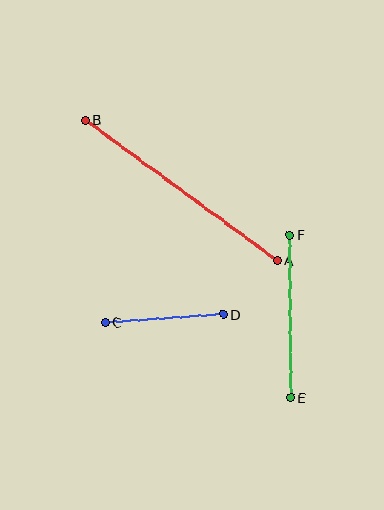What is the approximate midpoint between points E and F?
The midpoint is at approximately (290, 316) pixels.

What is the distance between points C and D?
The distance is approximately 119 pixels.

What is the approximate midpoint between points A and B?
The midpoint is at approximately (181, 190) pixels.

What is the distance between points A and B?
The distance is approximately 238 pixels.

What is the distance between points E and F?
The distance is approximately 163 pixels.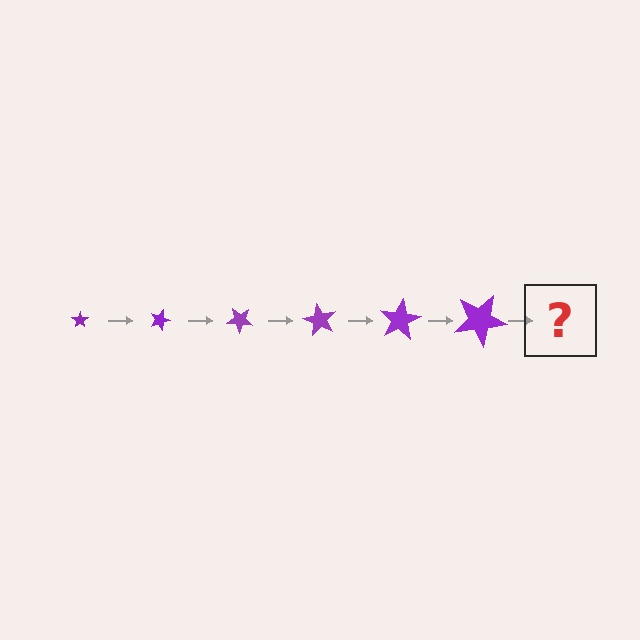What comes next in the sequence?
The next element should be a star, larger than the previous one and rotated 120 degrees from the start.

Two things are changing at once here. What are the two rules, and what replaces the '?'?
The two rules are that the star grows larger each step and it rotates 20 degrees each step. The '?' should be a star, larger than the previous one and rotated 120 degrees from the start.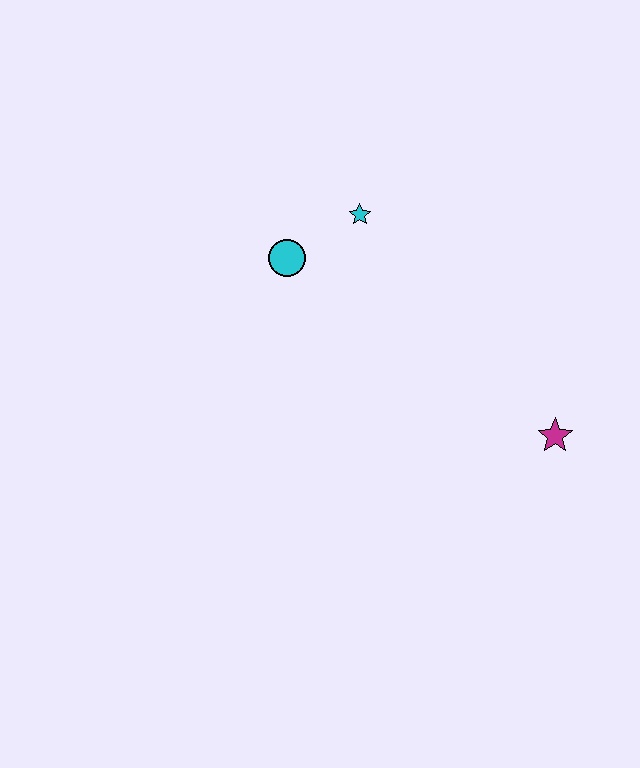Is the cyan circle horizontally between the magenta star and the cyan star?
No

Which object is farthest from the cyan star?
The magenta star is farthest from the cyan star.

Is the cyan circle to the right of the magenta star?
No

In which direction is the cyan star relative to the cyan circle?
The cyan star is to the right of the cyan circle.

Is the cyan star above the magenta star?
Yes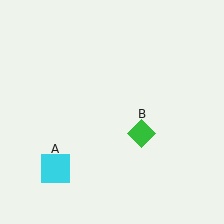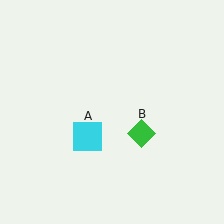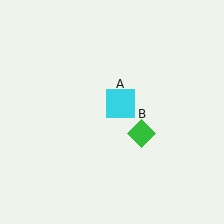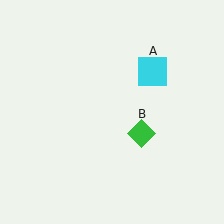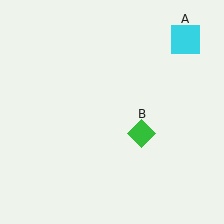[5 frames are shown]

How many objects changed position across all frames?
1 object changed position: cyan square (object A).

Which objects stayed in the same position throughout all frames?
Green diamond (object B) remained stationary.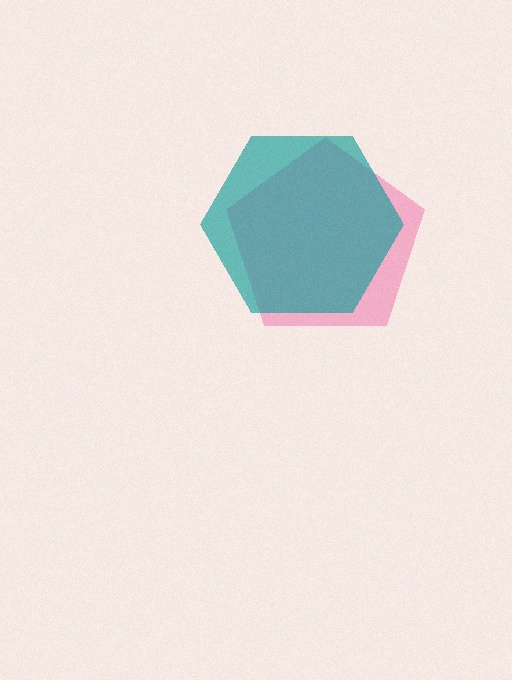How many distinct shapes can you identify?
There are 2 distinct shapes: a pink pentagon, a teal hexagon.